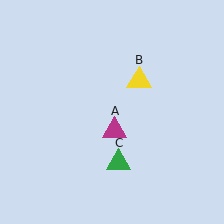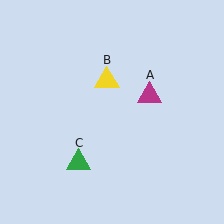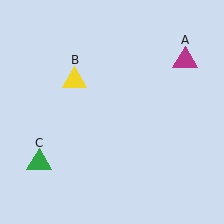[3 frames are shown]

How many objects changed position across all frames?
3 objects changed position: magenta triangle (object A), yellow triangle (object B), green triangle (object C).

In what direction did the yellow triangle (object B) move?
The yellow triangle (object B) moved left.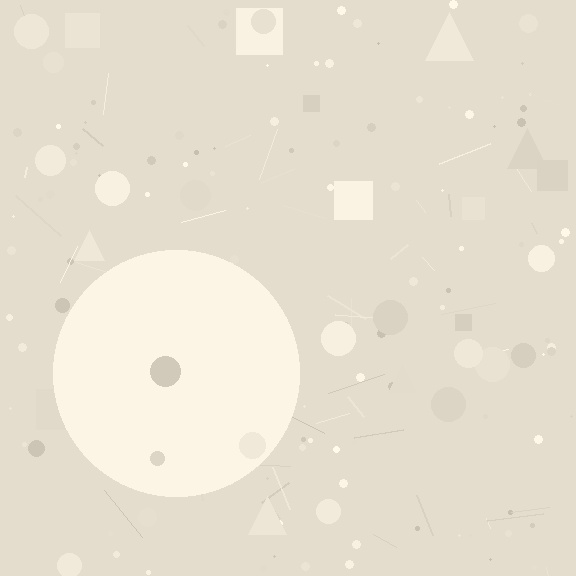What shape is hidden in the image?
A circle is hidden in the image.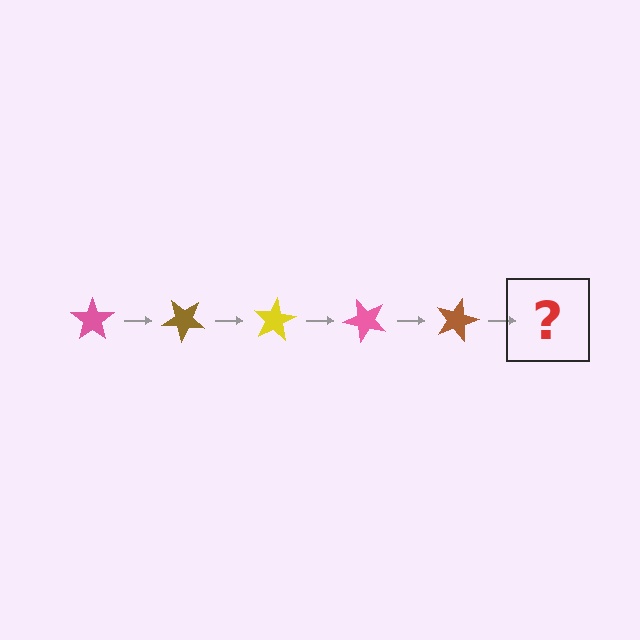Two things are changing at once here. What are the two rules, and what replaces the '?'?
The two rules are that it rotates 40 degrees each step and the color cycles through pink, brown, and yellow. The '?' should be a yellow star, rotated 200 degrees from the start.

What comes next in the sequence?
The next element should be a yellow star, rotated 200 degrees from the start.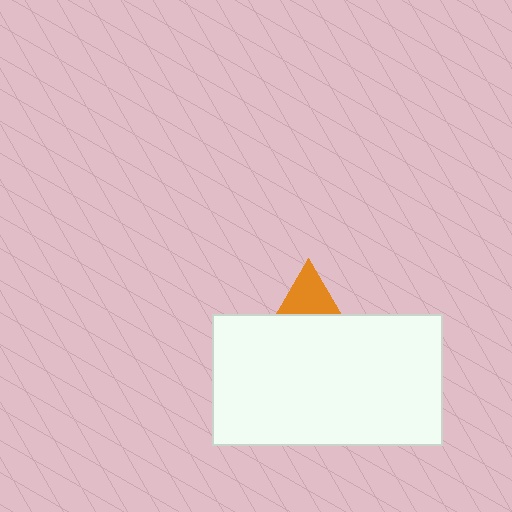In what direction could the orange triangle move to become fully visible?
The orange triangle could move up. That would shift it out from behind the white rectangle entirely.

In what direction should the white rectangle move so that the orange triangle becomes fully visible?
The white rectangle should move down. That is the shortest direction to clear the overlap and leave the orange triangle fully visible.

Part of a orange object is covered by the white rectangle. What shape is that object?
It is a triangle.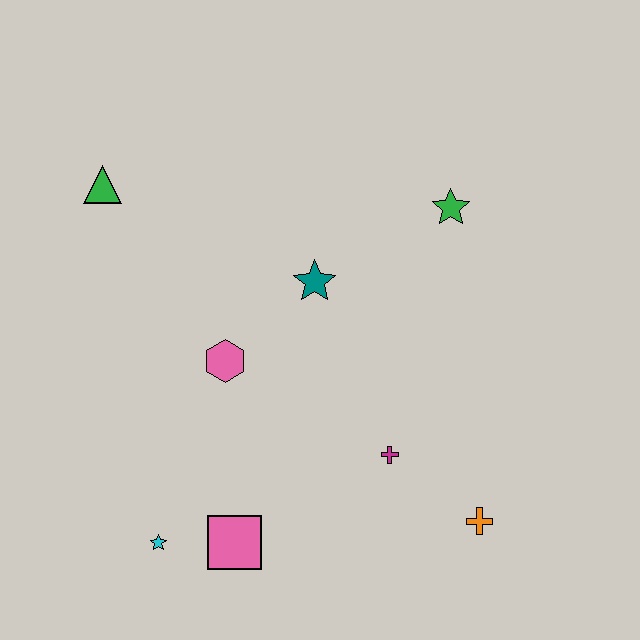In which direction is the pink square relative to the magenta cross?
The pink square is to the left of the magenta cross.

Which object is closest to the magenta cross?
The orange cross is closest to the magenta cross.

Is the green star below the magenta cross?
No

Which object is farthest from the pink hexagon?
The orange cross is farthest from the pink hexagon.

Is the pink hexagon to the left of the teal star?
Yes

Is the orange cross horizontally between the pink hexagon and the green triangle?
No